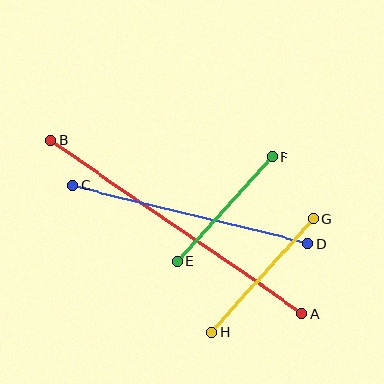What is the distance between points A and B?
The distance is approximately 305 pixels.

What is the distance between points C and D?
The distance is approximately 241 pixels.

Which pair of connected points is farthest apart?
Points A and B are farthest apart.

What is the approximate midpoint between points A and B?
The midpoint is at approximately (177, 227) pixels.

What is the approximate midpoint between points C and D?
The midpoint is at approximately (190, 215) pixels.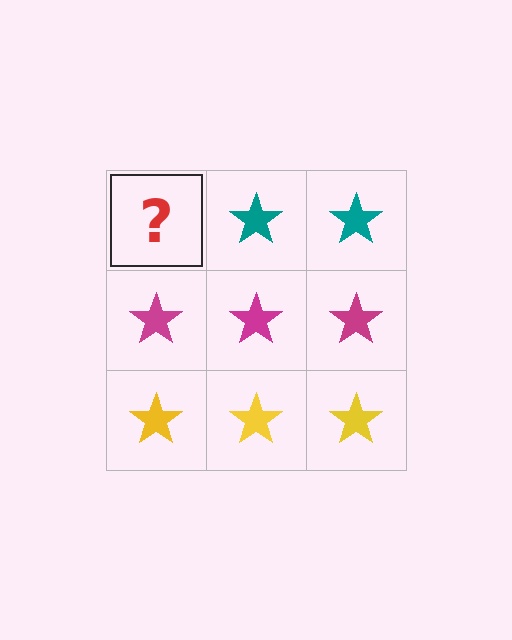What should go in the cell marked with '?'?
The missing cell should contain a teal star.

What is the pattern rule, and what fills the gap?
The rule is that each row has a consistent color. The gap should be filled with a teal star.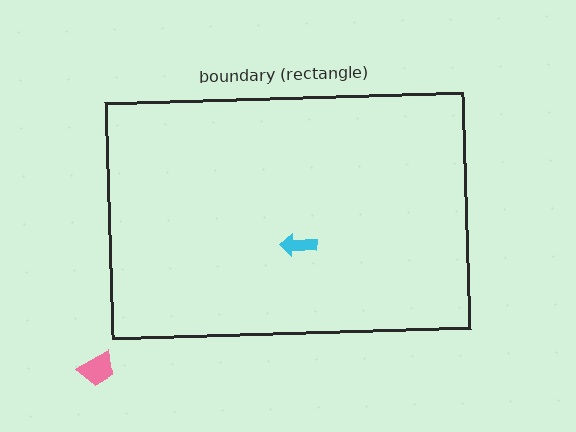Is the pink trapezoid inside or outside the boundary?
Outside.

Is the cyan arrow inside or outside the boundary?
Inside.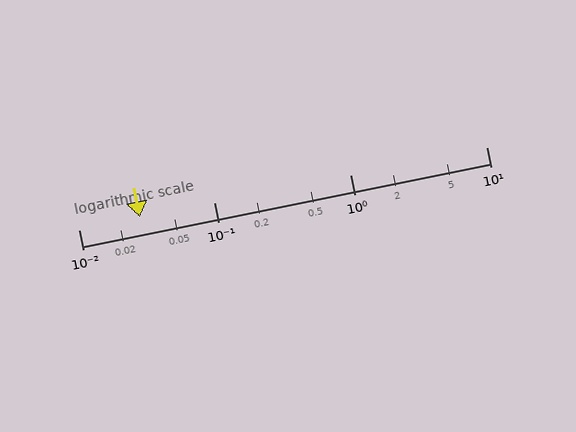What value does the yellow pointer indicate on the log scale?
The pointer indicates approximately 0.028.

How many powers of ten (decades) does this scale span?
The scale spans 3 decades, from 0.01 to 10.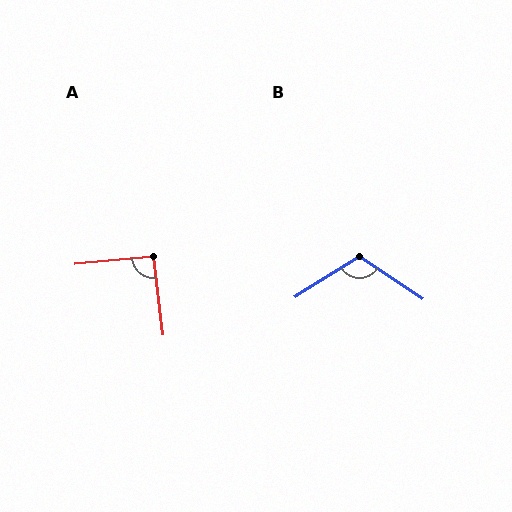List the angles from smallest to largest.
A (91°), B (114°).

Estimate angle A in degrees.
Approximately 91 degrees.